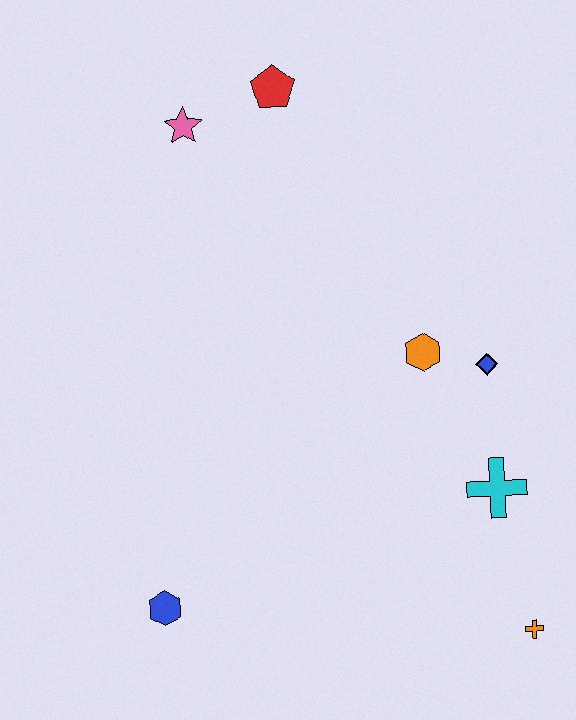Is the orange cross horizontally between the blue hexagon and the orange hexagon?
No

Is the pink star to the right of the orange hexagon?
No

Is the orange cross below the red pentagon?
Yes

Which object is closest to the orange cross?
The cyan cross is closest to the orange cross.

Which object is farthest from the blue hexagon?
The red pentagon is farthest from the blue hexagon.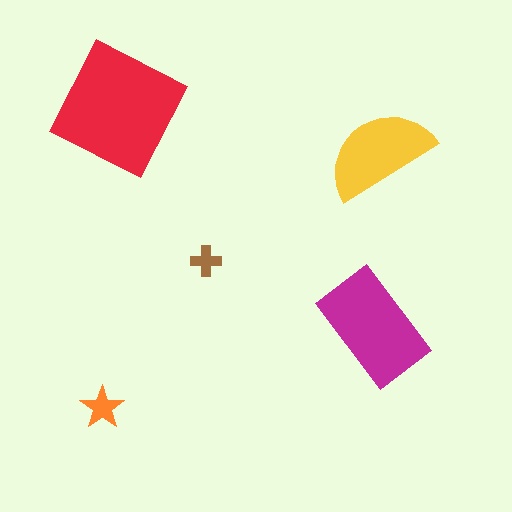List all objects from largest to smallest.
The red square, the magenta rectangle, the yellow semicircle, the orange star, the brown cross.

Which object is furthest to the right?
The yellow semicircle is rightmost.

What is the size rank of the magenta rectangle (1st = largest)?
2nd.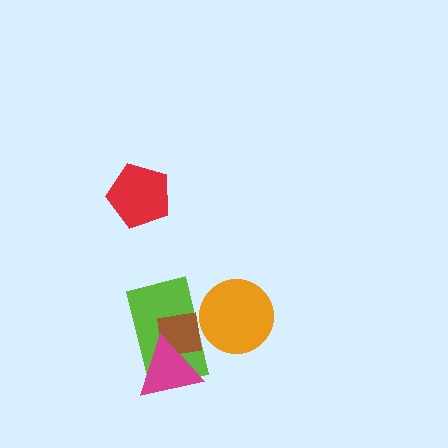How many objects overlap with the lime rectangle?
3 objects overlap with the lime rectangle.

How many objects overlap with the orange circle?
1 object overlaps with the orange circle.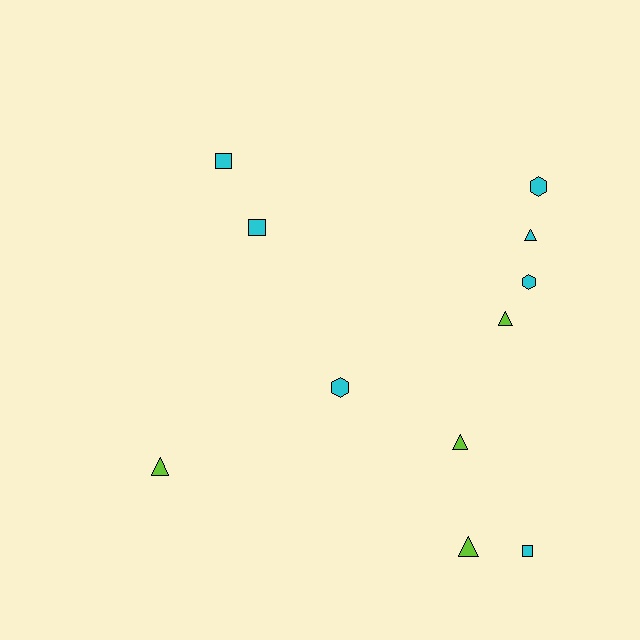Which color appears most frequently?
Cyan, with 7 objects.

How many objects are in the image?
There are 11 objects.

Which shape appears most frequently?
Triangle, with 5 objects.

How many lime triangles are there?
There are 4 lime triangles.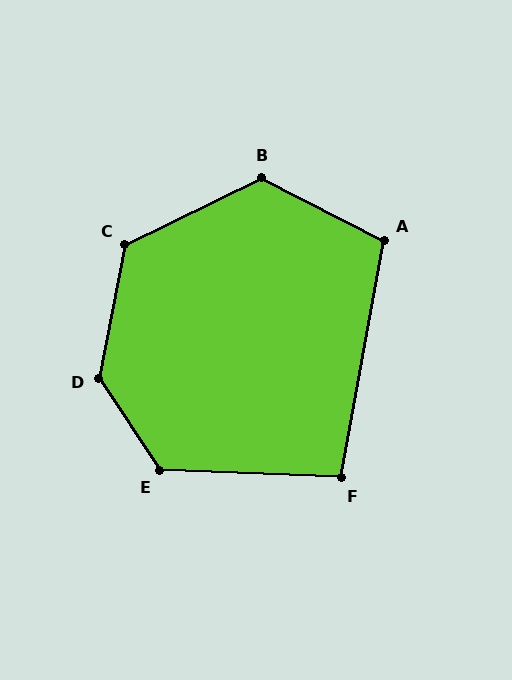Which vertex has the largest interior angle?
D, at approximately 135 degrees.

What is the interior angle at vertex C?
Approximately 127 degrees (obtuse).